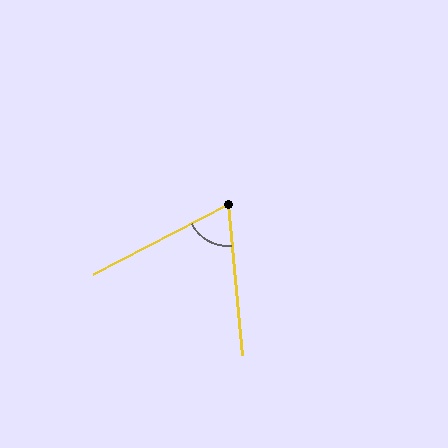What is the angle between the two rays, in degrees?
Approximately 68 degrees.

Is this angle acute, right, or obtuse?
It is acute.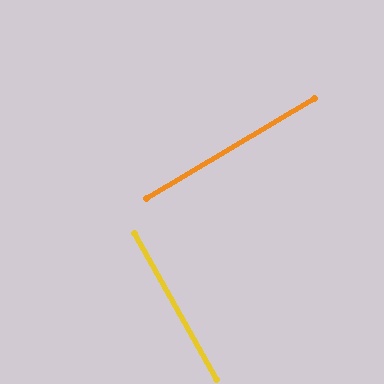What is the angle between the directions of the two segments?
Approximately 89 degrees.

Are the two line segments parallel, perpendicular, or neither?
Perpendicular — they meet at approximately 89°.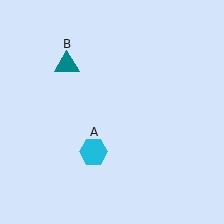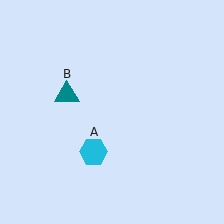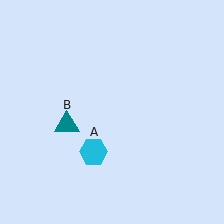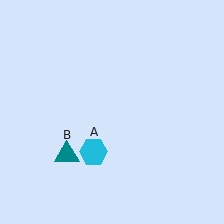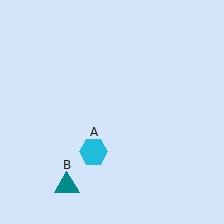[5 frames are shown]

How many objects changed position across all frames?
1 object changed position: teal triangle (object B).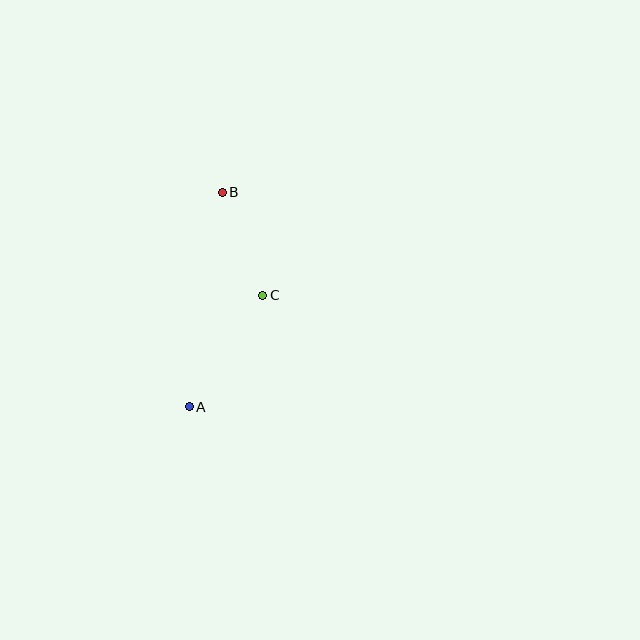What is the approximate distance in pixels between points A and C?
The distance between A and C is approximately 133 pixels.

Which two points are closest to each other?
Points B and C are closest to each other.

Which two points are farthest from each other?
Points A and B are farthest from each other.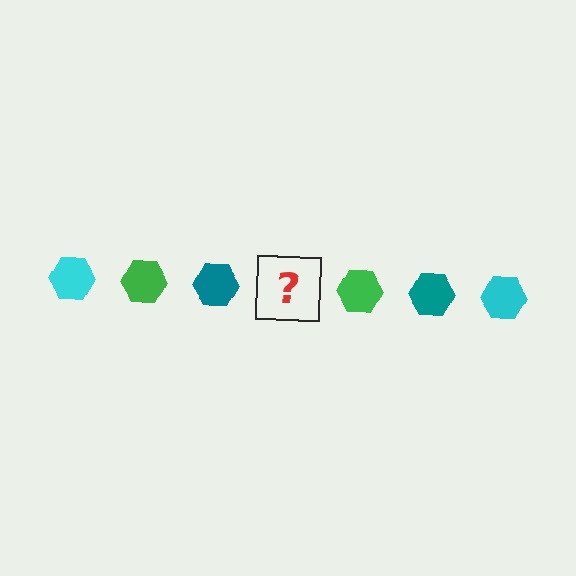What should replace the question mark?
The question mark should be replaced with a cyan hexagon.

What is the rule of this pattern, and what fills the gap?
The rule is that the pattern cycles through cyan, green, teal hexagons. The gap should be filled with a cyan hexagon.